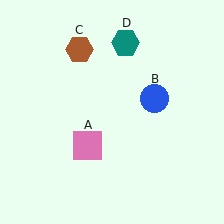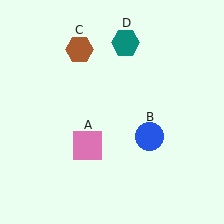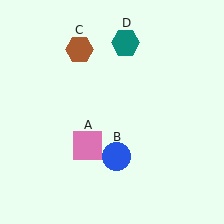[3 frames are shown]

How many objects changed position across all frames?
1 object changed position: blue circle (object B).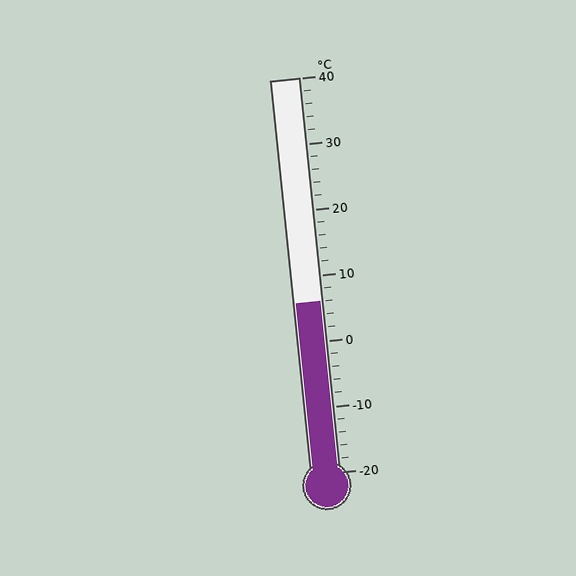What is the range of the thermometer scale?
The thermometer scale ranges from -20°C to 40°C.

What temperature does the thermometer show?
The thermometer shows approximately 6°C.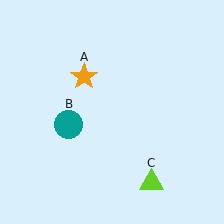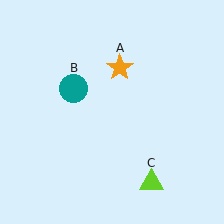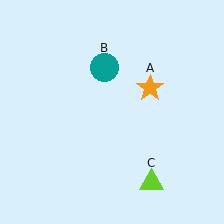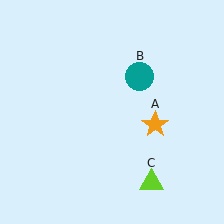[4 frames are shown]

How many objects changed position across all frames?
2 objects changed position: orange star (object A), teal circle (object B).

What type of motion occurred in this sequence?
The orange star (object A), teal circle (object B) rotated clockwise around the center of the scene.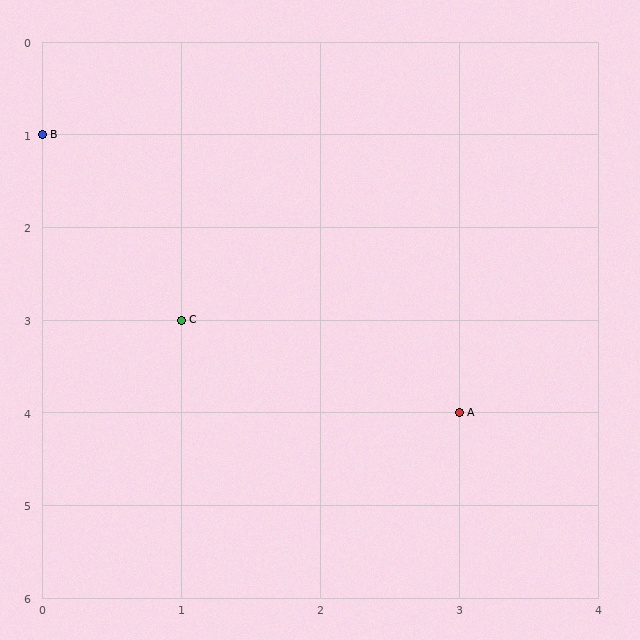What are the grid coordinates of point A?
Point A is at grid coordinates (3, 4).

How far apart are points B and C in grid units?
Points B and C are 1 column and 2 rows apart (about 2.2 grid units diagonally).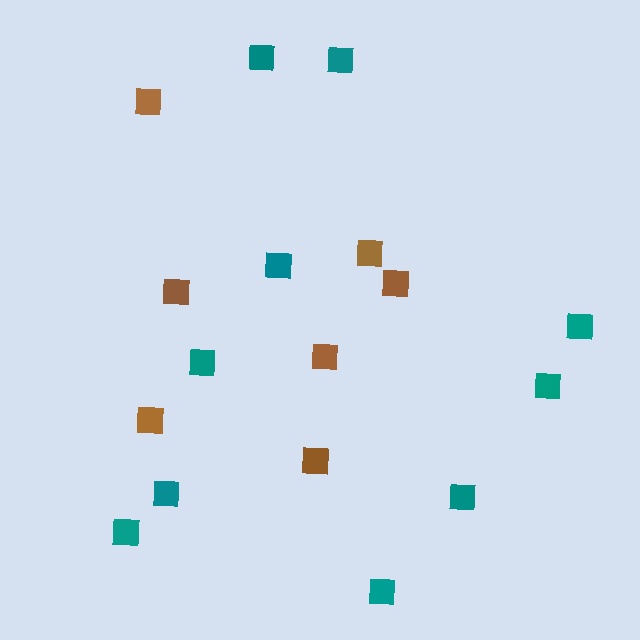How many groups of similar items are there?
There are 2 groups: one group of teal squares (10) and one group of brown squares (7).